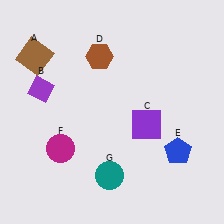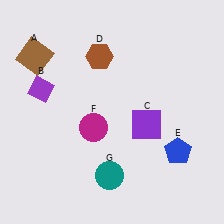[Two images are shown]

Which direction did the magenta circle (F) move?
The magenta circle (F) moved right.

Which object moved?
The magenta circle (F) moved right.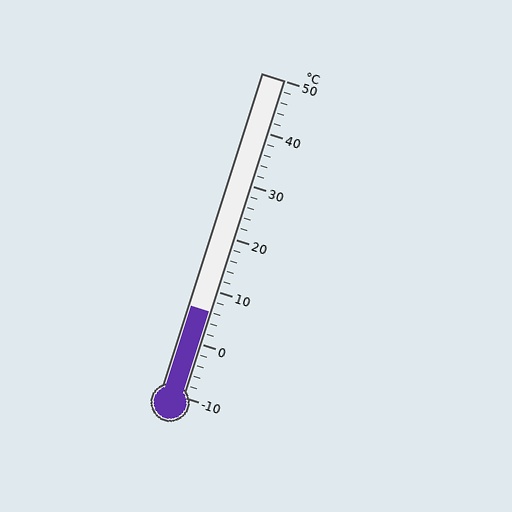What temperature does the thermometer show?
The thermometer shows approximately 6°C.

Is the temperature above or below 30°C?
The temperature is below 30°C.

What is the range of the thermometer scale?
The thermometer scale ranges from -10°C to 50°C.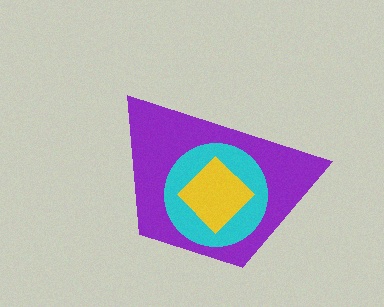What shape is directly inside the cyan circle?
The yellow diamond.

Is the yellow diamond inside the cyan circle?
Yes.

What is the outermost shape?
The purple trapezoid.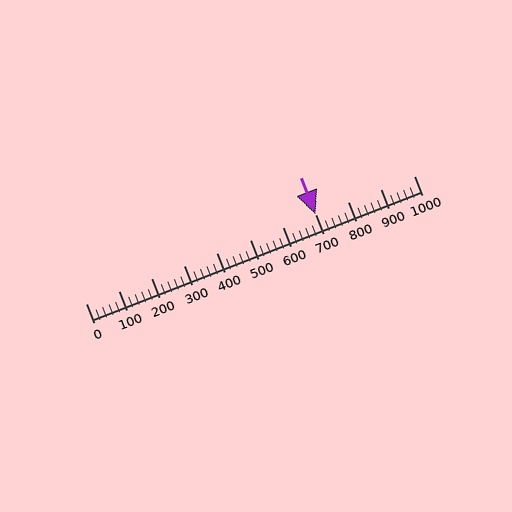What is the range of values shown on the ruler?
The ruler shows values from 0 to 1000.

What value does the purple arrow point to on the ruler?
The purple arrow points to approximately 700.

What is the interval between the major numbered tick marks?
The major tick marks are spaced 100 units apart.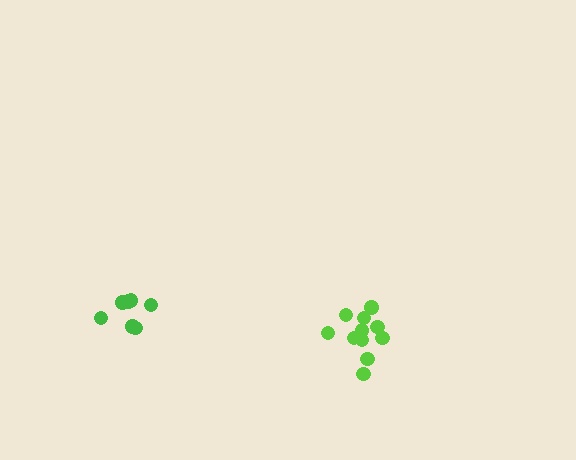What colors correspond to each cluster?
The clusters are colored: green, lime.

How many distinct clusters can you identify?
There are 2 distinct clusters.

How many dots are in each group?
Group 1: 7 dots, Group 2: 11 dots (18 total).